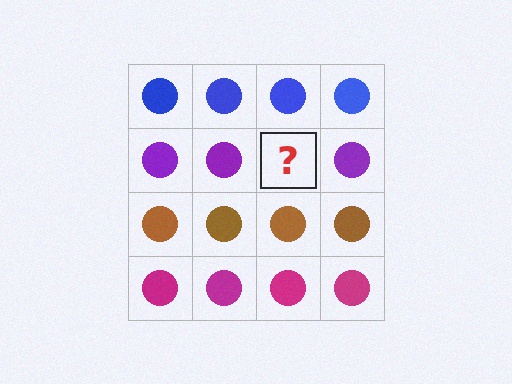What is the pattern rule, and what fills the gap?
The rule is that each row has a consistent color. The gap should be filled with a purple circle.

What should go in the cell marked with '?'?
The missing cell should contain a purple circle.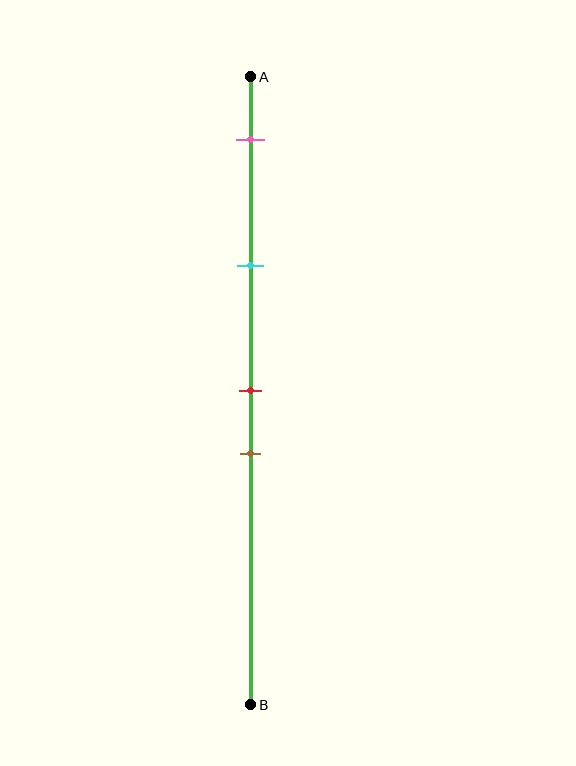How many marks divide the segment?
There are 4 marks dividing the segment.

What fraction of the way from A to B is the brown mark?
The brown mark is approximately 60% (0.6) of the way from A to B.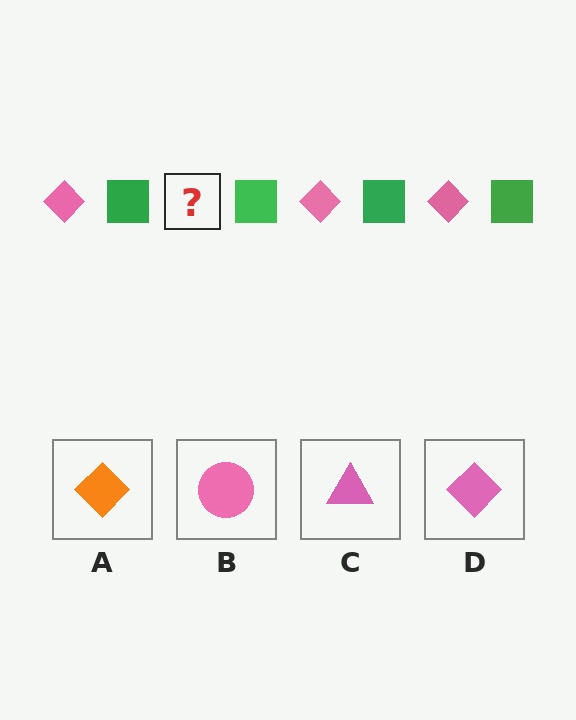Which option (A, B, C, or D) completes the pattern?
D.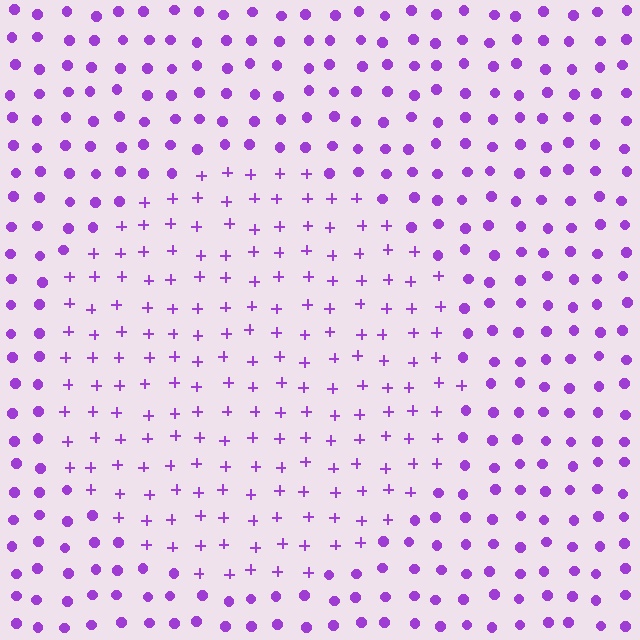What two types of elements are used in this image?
The image uses plus signs inside the circle region and circles outside it.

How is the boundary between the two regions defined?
The boundary is defined by a change in element shape: plus signs inside vs. circles outside. All elements share the same color and spacing.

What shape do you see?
I see a circle.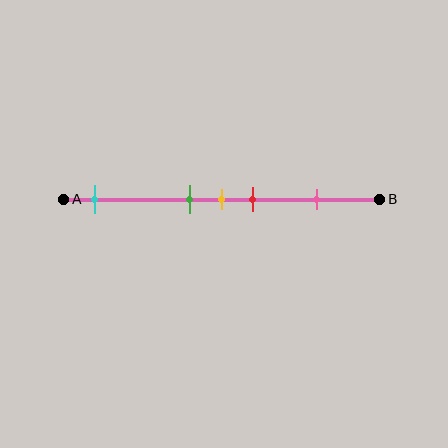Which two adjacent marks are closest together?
The green and yellow marks are the closest adjacent pair.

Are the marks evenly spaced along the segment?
No, the marks are not evenly spaced.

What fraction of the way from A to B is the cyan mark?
The cyan mark is approximately 10% (0.1) of the way from A to B.